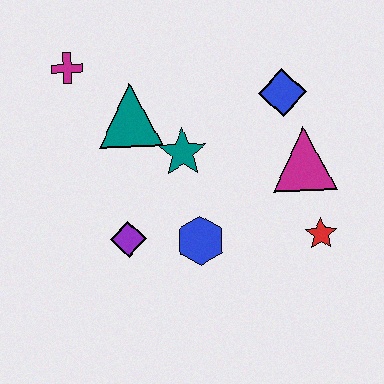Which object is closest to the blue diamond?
The magenta triangle is closest to the blue diamond.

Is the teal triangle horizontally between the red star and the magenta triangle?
No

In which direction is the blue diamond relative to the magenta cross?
The blue diamond is to the right of the magenta cross.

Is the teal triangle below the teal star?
No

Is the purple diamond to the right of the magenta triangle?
No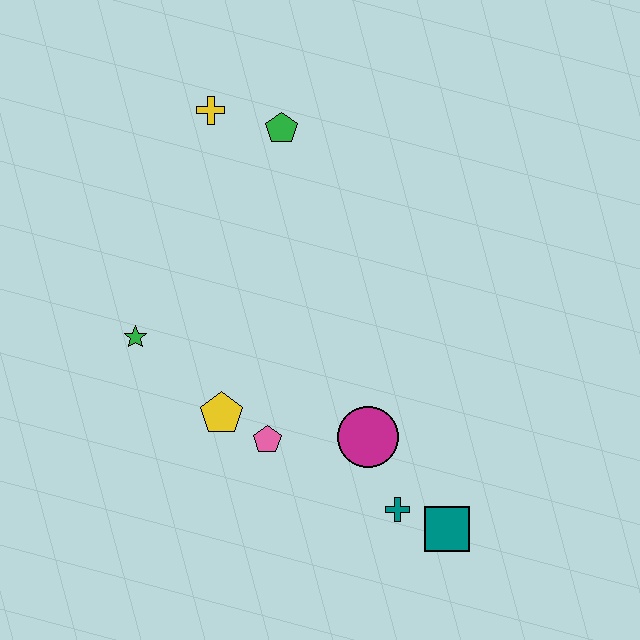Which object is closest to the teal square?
The teal cross is closest to the teal square.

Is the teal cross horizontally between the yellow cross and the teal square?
Yes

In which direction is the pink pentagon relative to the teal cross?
The pink pentagon is to the left of the teal cross.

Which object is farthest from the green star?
The teal square is farthest from the green star.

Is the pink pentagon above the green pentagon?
No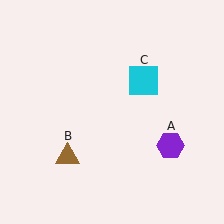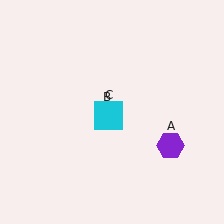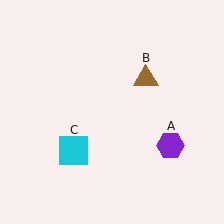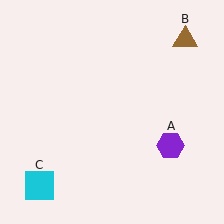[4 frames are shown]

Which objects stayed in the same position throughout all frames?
Purple hexagon (object A) remained stationary.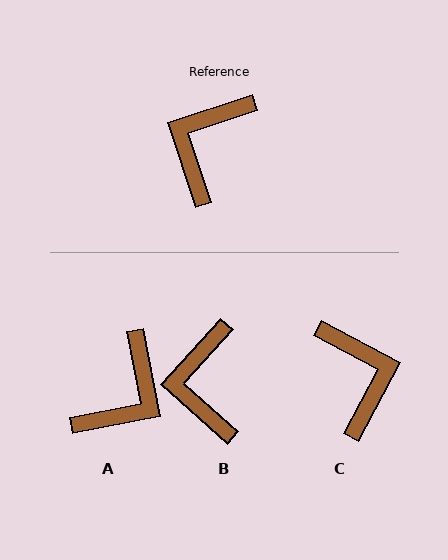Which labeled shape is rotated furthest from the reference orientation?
A, about 173 degrees away.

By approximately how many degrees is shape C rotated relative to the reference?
Approximately 137 degrees clockwise.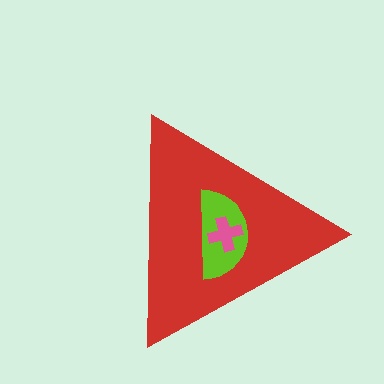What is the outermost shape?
The red triangle.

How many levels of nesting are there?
3.